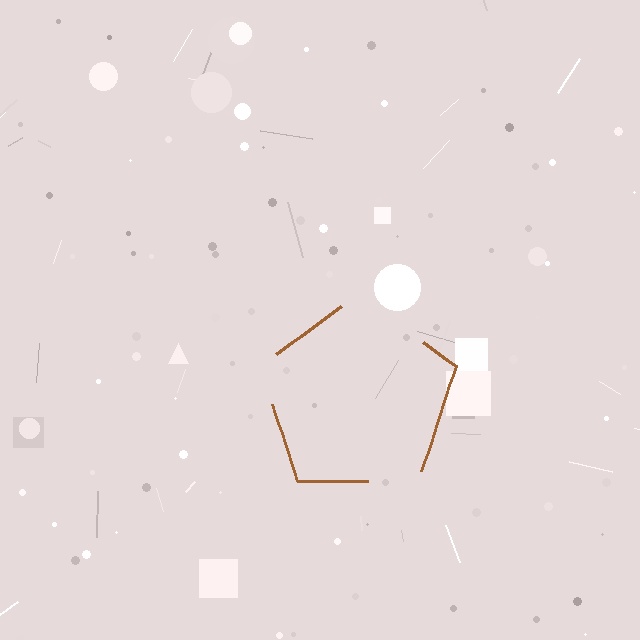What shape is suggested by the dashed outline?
The dashed outline suggests a pentagon.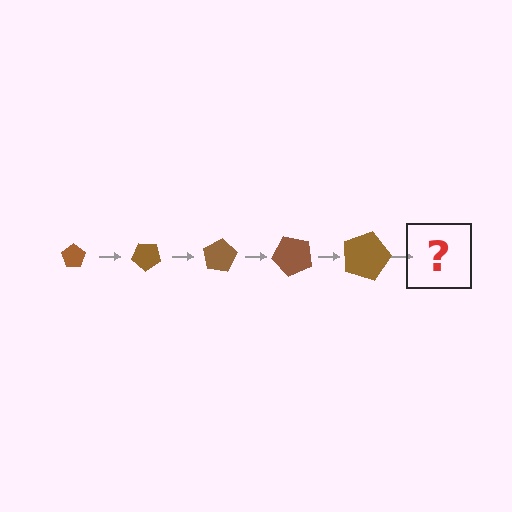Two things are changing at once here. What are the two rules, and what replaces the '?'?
The two rules are that the pentagon grows larger each step and it rotates 40 degrees each step. The '?' should be a pentagon, larger than the previous one and rotated 200 degrees from the start.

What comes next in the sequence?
The next element should be a pentagon, larger than the previous one and rotated 200 degrees from the start.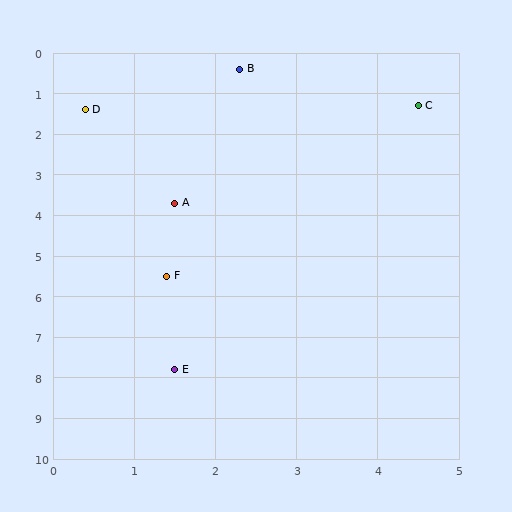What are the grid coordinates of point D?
Point D is at approximately (0.4, 1.4).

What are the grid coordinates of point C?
Point C is at approximately (4.5, 1.3).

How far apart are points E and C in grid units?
Points E and C are about 7.2 grid units apart.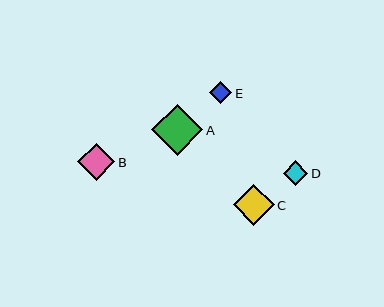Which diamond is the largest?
Diamond A is the largest with a size of approximately 51 pixels.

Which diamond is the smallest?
Diamond E is the smallest with a size of approximately 22 pixels.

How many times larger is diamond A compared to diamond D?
Diamond A is approximately 2.1 times the size of diamond D.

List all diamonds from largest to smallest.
From largest to smallest: A, C, B, D, E.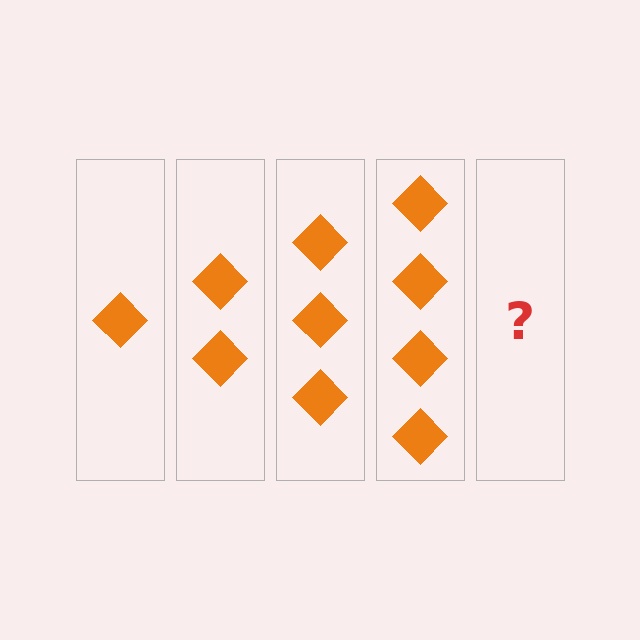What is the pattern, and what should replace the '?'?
The pattern is that each step adds one more diamond. The '?' should be 5 diamonds.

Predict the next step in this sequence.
The next step is 5 diamonds.